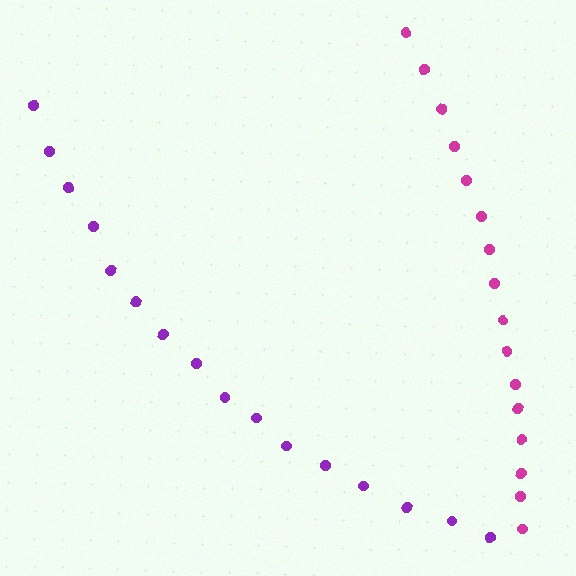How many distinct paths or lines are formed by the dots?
There are 2 distinct paths.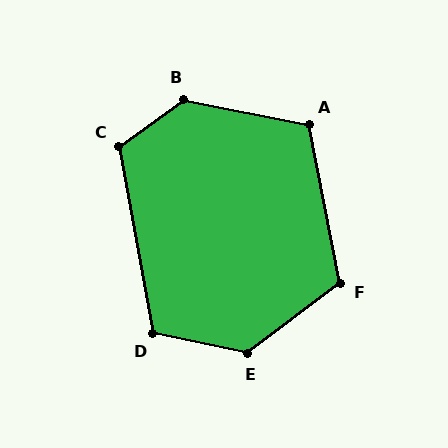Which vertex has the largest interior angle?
B, at approximately 133 degrees.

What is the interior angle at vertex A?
Approximately 112 degrees (obtuse).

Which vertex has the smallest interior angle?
D, at approximately 112 degrees.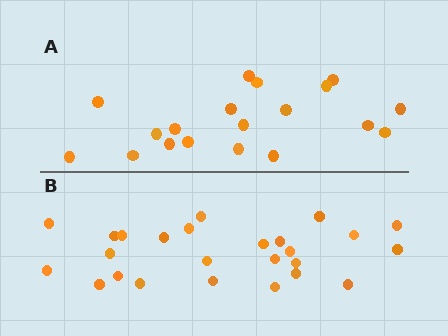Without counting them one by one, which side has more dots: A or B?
Region B (the bottom region) has more dots.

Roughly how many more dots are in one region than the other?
Region B has about 6 more dots than region A.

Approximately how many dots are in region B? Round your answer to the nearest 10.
About 20 dots. (The exact count is 25, which rounds to 20.)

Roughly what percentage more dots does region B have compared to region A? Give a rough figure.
About 30% more.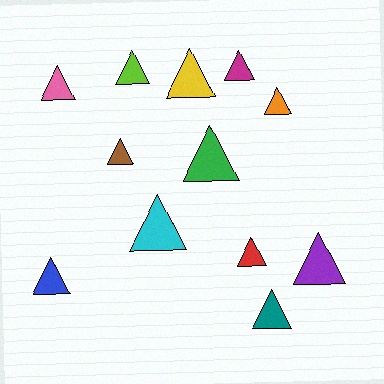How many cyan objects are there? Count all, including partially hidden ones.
There is 1 cyan object.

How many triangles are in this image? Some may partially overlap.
There are 12 triangles.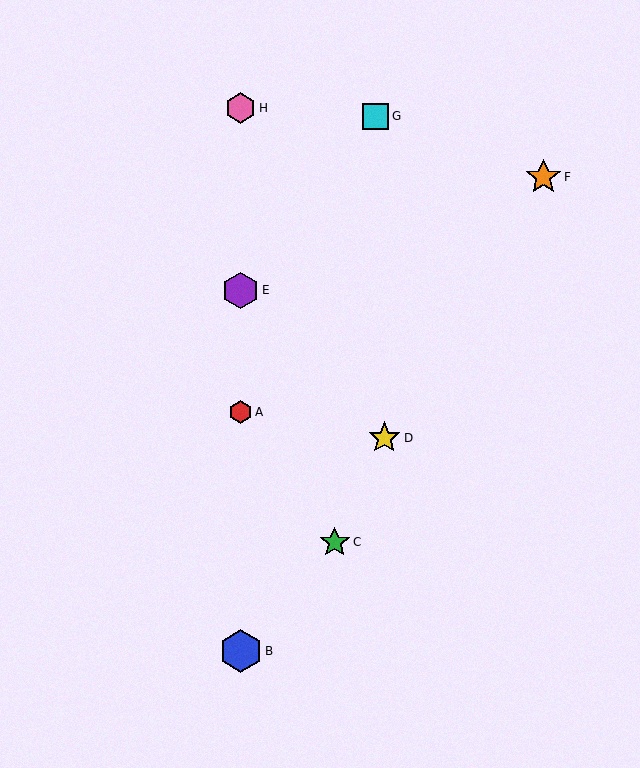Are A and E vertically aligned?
Yes, both are at x≈241.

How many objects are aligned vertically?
4 objects (A, B, E, H) are aligned vertically.